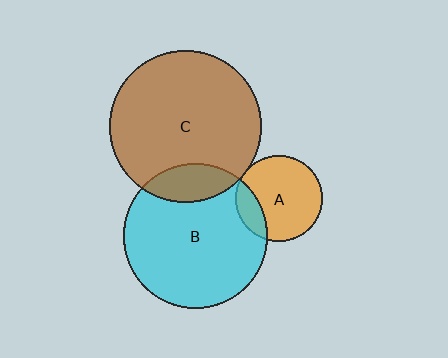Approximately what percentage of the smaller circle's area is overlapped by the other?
Approximately 20%.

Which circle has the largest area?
Circle C (brown).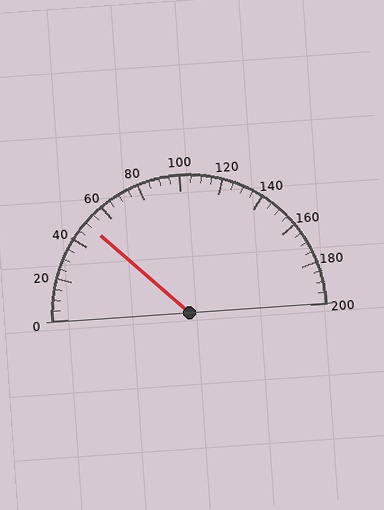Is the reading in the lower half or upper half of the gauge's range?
The reading is in the lower half of the range (0 to 200).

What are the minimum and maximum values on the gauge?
The gauge ranges from 0 to 200.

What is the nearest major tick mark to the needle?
The nearest major tick mark is 40.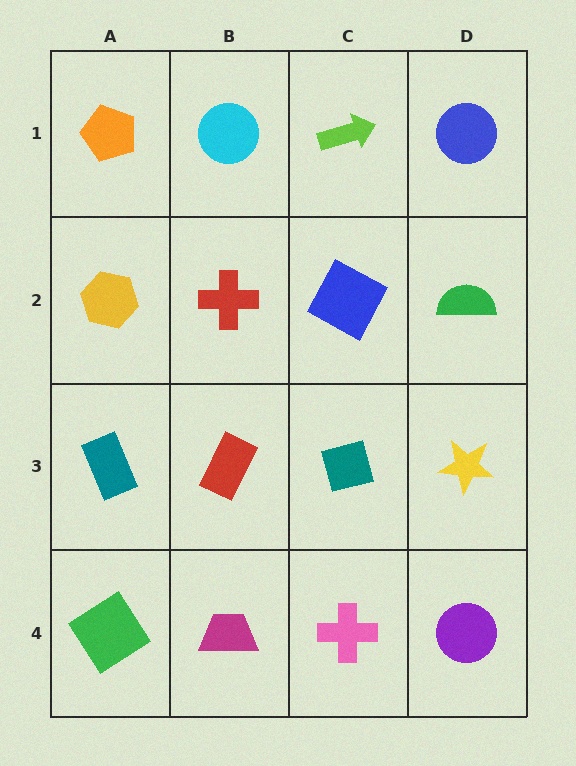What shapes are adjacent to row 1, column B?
A red cross (row 2, column B), an orange pentagon (row 1, column A), a lime arrow (row 1, column C).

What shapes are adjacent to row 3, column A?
A yellow hexagon (row 2, column A), a green diamond (row 4, column A), a red rectangle (row 3, column B).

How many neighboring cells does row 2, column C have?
4.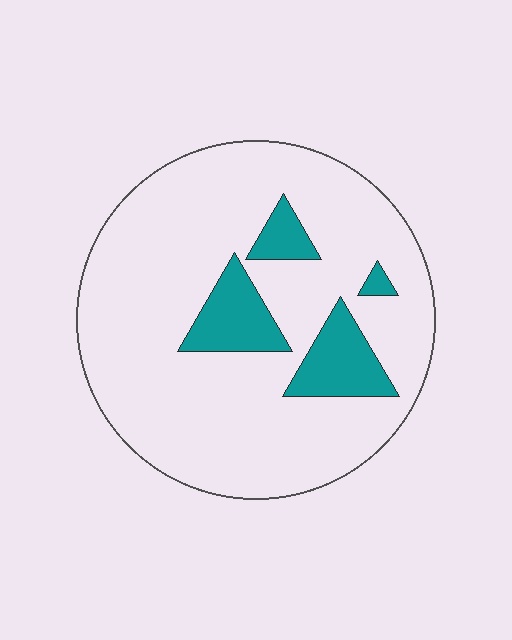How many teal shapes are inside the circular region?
4.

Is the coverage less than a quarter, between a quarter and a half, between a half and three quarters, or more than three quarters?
Less than a quarter.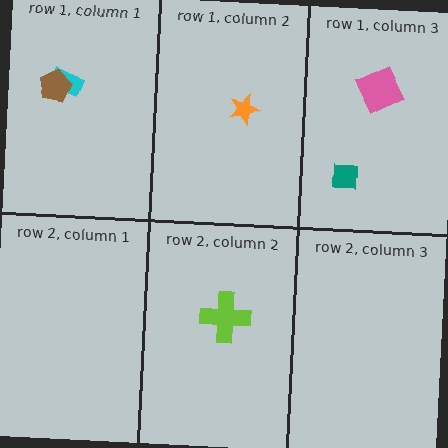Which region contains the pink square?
The row 1, column 3 region.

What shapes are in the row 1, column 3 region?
The teal square, the pink square.